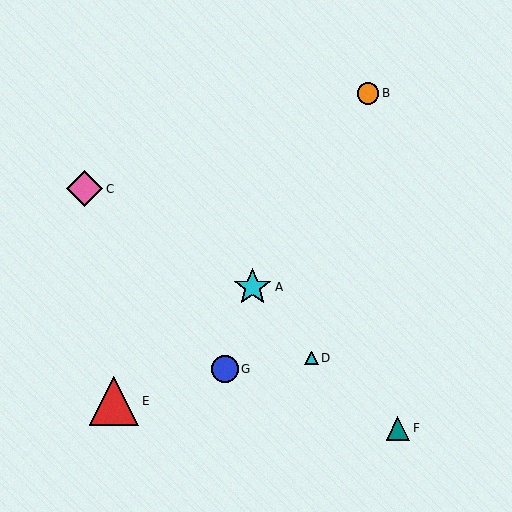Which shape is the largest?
The red triangle (labeled E) is the largest.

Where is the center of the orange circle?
The center of the orange circle is at (368, 93).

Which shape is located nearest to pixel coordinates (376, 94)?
The orange circle (labeled B) at (368, 93) is nearest to that location.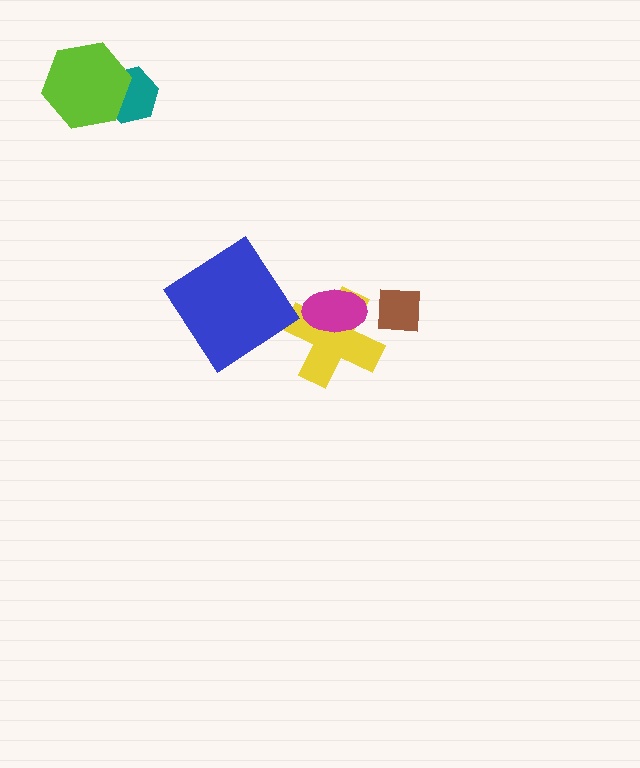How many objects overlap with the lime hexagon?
1 object overlaps with the lime hexagon.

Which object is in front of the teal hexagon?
The lime hexagon is in front of the teal hexagon.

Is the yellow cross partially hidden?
Yes, it is partially covered by another shape.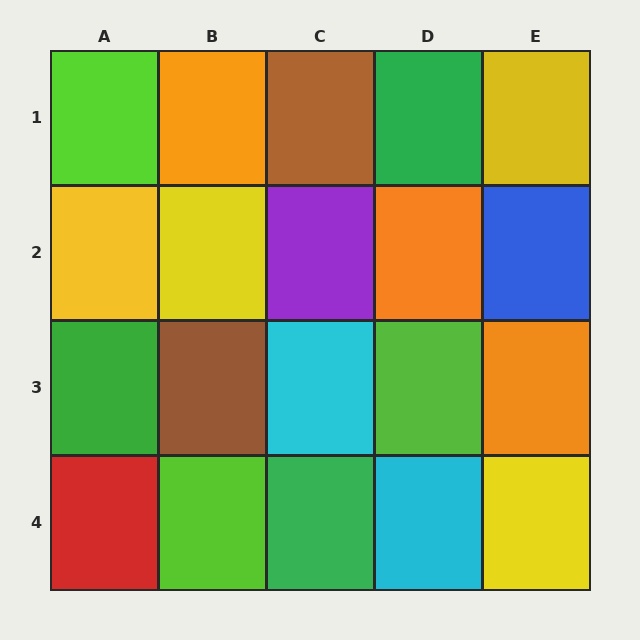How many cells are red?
1 cell is red.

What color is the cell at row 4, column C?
Green.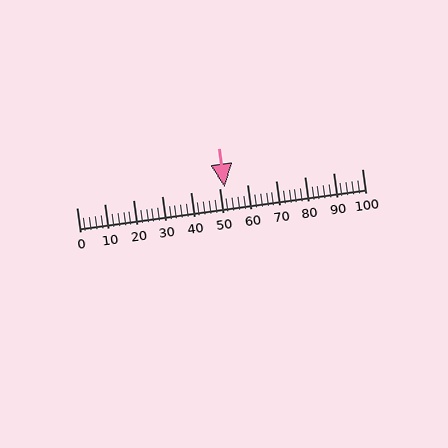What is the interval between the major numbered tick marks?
The major tick marks are spaced 10 units apart.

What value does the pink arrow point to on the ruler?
The pink arrow points to approximately 52.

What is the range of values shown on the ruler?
The ruler shows values from 0 to 100.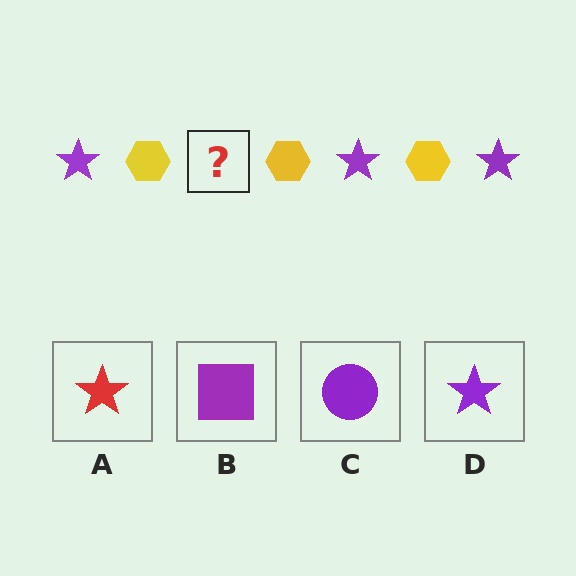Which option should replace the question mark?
Option D.